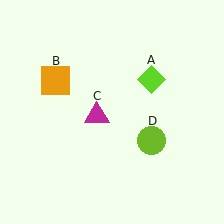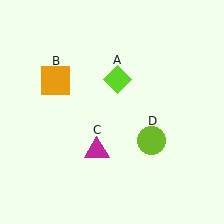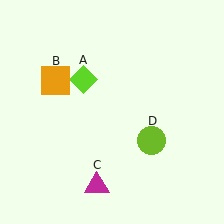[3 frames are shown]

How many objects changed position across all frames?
2 objects changed position: lime diamond (object A), magenta triangle (object C).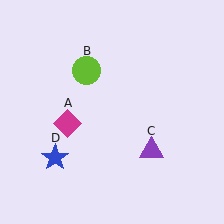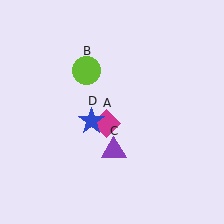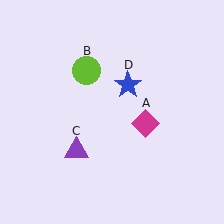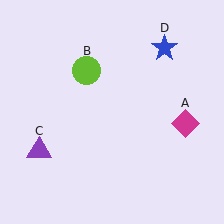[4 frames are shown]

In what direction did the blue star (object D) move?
The blue star (object D) moved up and to the right.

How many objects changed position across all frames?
3 objects changed position: magenta diamond (object A), purple triangle (object C), blue star (object D).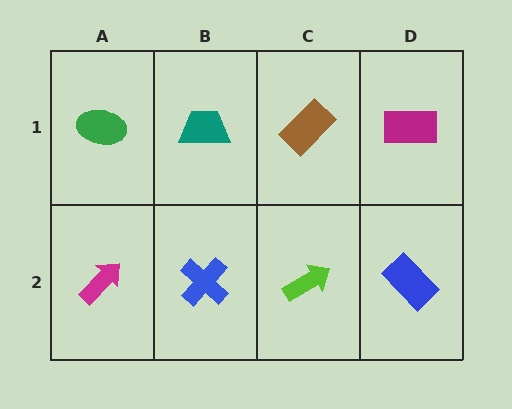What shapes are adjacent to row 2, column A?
A green ellipse (row 1, column A), a blue cross (row 2, column B).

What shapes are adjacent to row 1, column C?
A lime arrow (row 2, column C), a teal trapezoid (row 1, column B), a magenta rectangle (row 1, column D).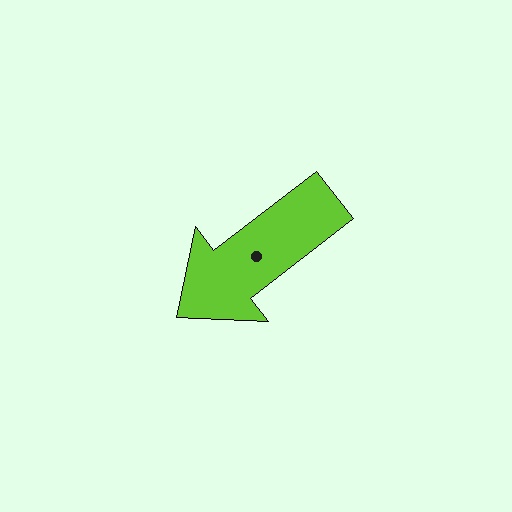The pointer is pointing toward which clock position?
Roughly 8 o'clock.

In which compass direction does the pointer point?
Southwest.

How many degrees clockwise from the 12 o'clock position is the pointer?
Approximately 232 degrees.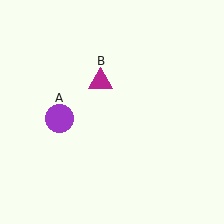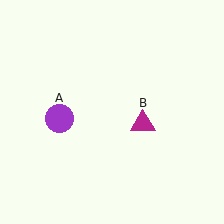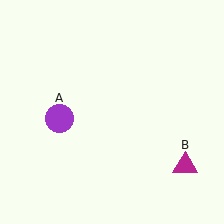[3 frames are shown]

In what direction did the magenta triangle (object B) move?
The magenta triangle (object B) moved down and to the right.